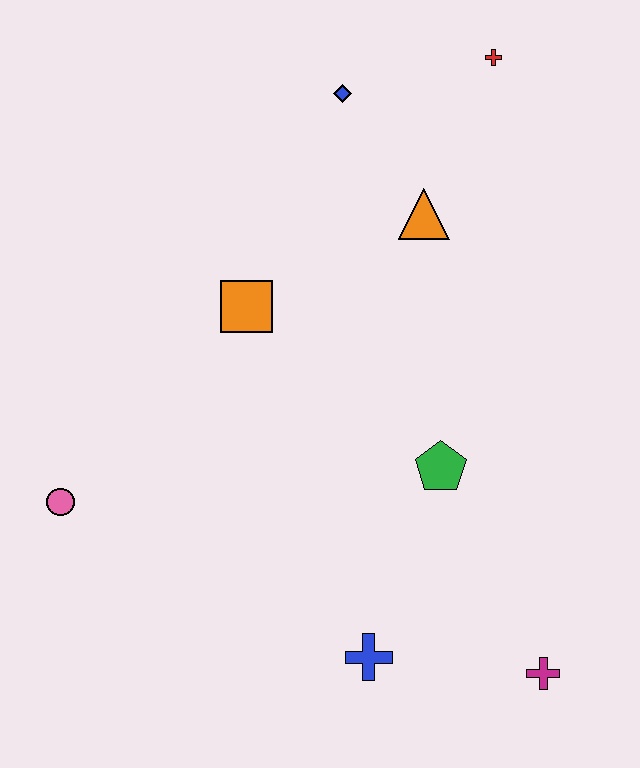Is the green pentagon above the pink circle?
Yes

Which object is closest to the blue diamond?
The orange triangle is closest to the blue diamond.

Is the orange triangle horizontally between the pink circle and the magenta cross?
Yes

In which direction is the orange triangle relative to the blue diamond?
The orange triangle is below the blue diamond.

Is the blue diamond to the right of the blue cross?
No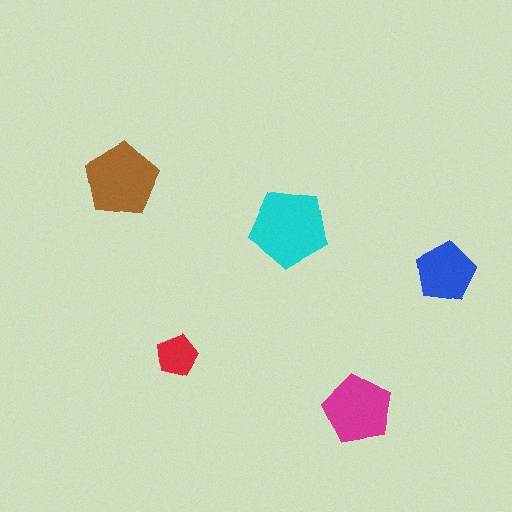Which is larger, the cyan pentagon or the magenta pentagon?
The cyan one.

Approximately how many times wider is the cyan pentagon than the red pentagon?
About 2 times wider.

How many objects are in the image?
There are 5 objects in the image.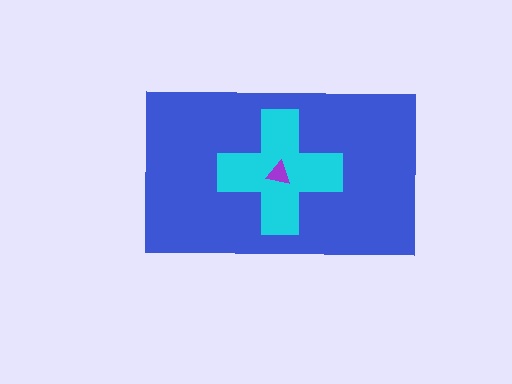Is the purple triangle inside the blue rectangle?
Yes.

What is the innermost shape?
The purple triangle.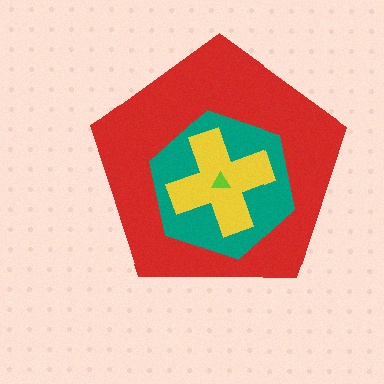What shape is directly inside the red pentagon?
The teal hexagon.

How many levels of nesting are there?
4.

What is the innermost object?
The lime triangle.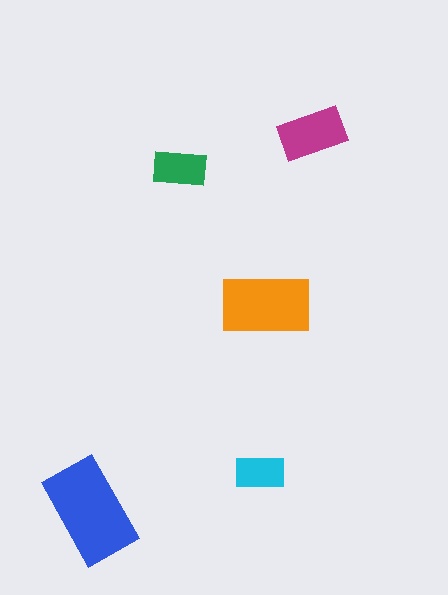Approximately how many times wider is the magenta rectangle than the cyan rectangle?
About 1.5 times wider.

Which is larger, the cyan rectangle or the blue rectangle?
The blue one.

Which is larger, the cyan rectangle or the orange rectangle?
The orange one.